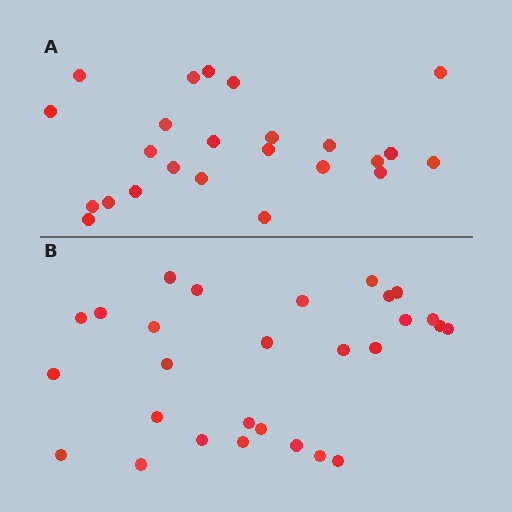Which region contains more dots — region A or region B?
Region B (the bottom region) has more dots.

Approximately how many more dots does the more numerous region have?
Region B has about 4 more dots than region A.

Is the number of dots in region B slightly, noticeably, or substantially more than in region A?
Region B has only slightly more — the two regions are fairly close. The ratio is roughly 1.2 to 1.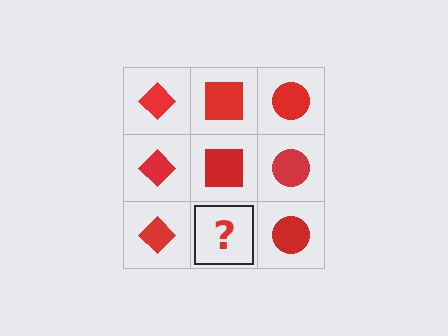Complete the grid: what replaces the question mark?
The question mark should be replaced with a red square.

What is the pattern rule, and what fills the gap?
The rule is that each column has a consistent shape. The gap should be filled with a red square.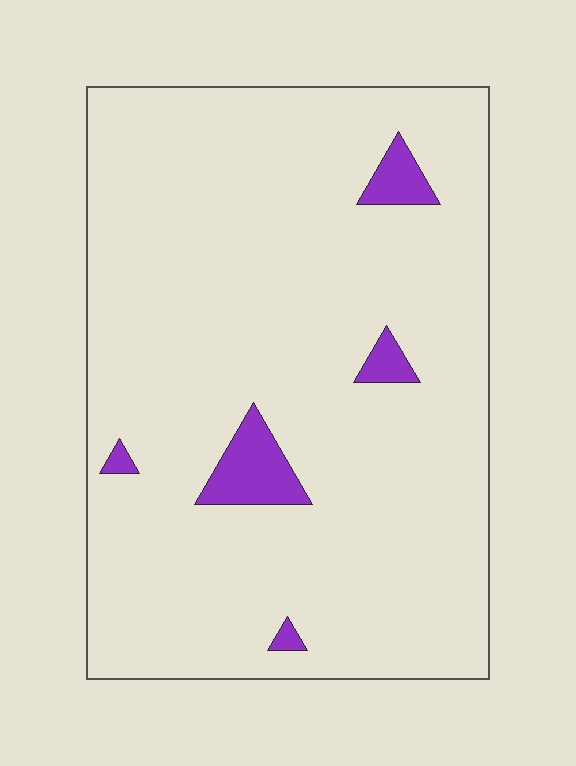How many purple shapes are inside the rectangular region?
5.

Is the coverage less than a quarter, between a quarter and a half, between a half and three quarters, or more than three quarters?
Less than a quarter.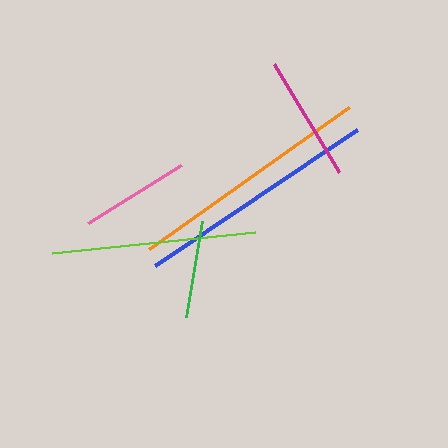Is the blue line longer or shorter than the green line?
The blue line is longer than the green line.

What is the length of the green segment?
The green segment is approximately 98 pixels long.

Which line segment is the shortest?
The green line is the shortest at approximately 98 pixels.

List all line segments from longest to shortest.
From longest to shortest: orange, blue, lime, magenta, pink, green.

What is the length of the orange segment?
The orange segment is approximately 245 pixels long.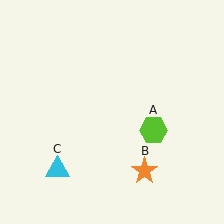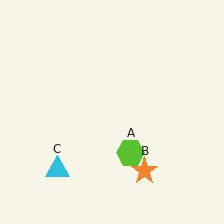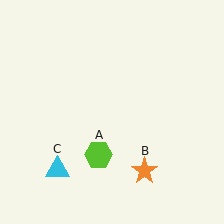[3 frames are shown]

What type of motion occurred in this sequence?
The lime hexagon (object A) rotated clockwise around the center of the scene.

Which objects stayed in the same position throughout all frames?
Orange star (object B) and cyan triangle (object C) remained stationary.